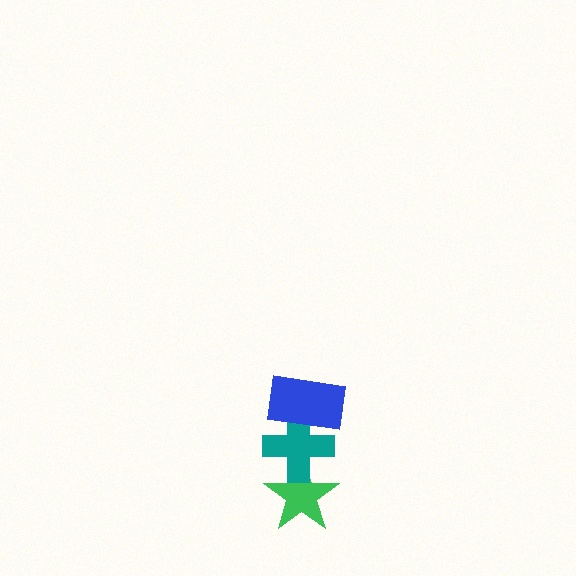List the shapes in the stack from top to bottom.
From top to bottom: the blue rectangle, the teal cross, the green star.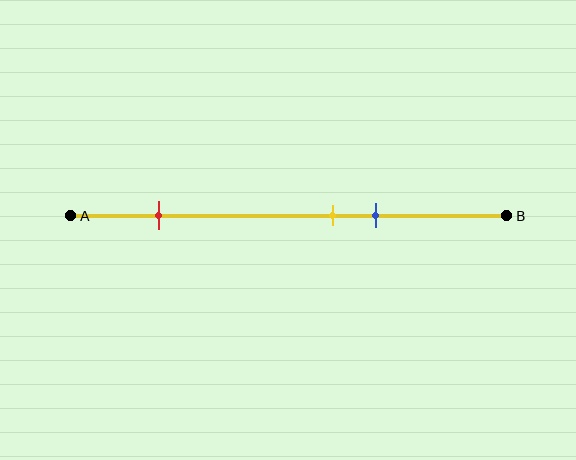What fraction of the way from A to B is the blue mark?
The blue mark is approximately 70% (0.7) of the way from A to B.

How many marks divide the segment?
There are 3 marks dividing the segment.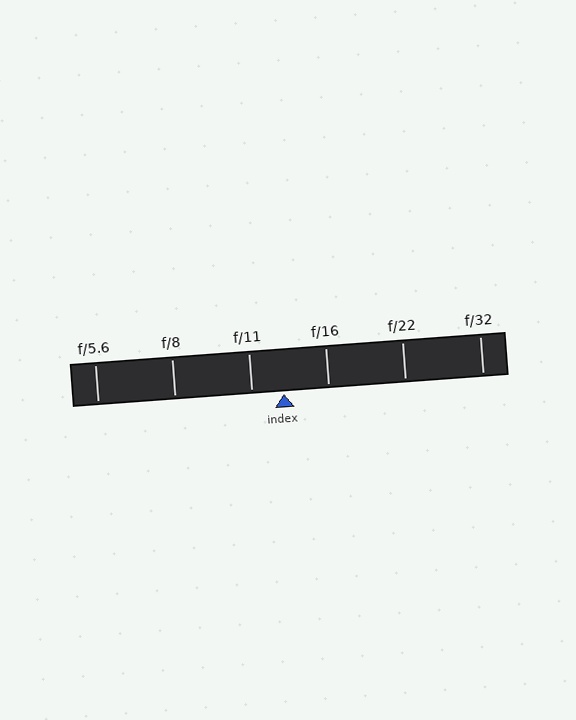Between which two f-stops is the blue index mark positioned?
The index mark is between f/11 and f/16.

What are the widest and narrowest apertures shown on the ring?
The widest aperture shown is f/5.6 and the narrowest is f/32.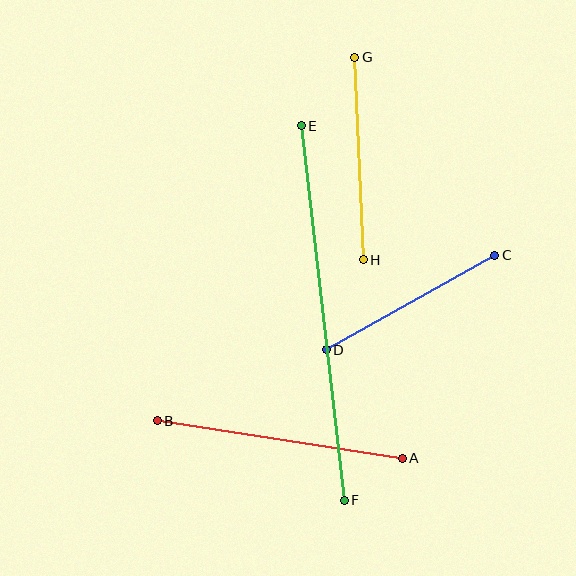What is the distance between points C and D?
The distance is approximately 193 pixels.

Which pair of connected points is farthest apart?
Points E and F are farthest apart.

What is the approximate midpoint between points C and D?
The midpoint is at approximately (411, 302) pixels.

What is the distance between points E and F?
The distance is approximately 377 pixels.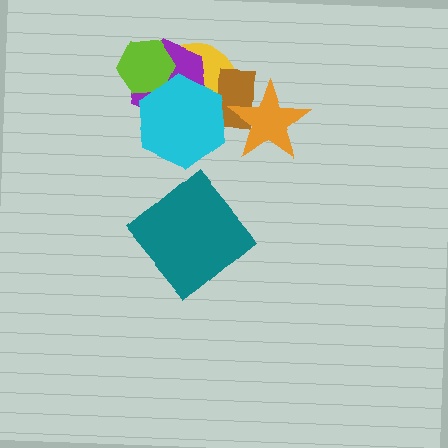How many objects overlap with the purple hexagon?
3 objects overlap with the purple hexagon.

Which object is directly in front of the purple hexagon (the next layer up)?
The lime hexagon is directly in front of the purple hexagon.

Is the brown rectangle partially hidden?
Yes, it is partially covered by another shape.